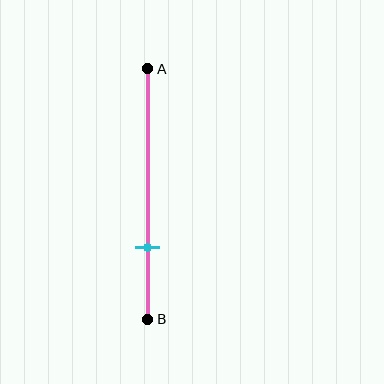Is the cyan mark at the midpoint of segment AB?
No, the mark is at about 70% from A, not at the 50% midpoint.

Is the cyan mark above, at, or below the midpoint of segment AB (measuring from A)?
The cyan mark is below the midpoint of segment AB.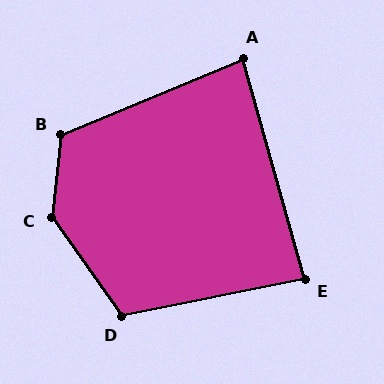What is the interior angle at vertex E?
Approximately 86 degrees (approximately right).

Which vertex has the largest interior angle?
C, at approximately 138 degrees.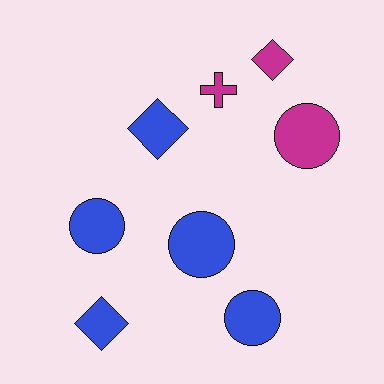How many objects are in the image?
There are 8 objects.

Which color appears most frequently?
Blue, with 5 objects.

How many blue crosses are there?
There are no blue crosses.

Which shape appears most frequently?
Circle, with 4 objects.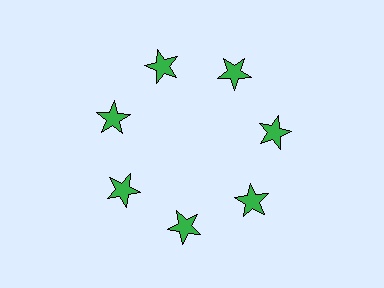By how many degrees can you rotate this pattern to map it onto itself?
The pattern maps onto itself every 51 degrees of rotation.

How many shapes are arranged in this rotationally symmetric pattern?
There are 7 shapes, arranged in 7 groups of 1.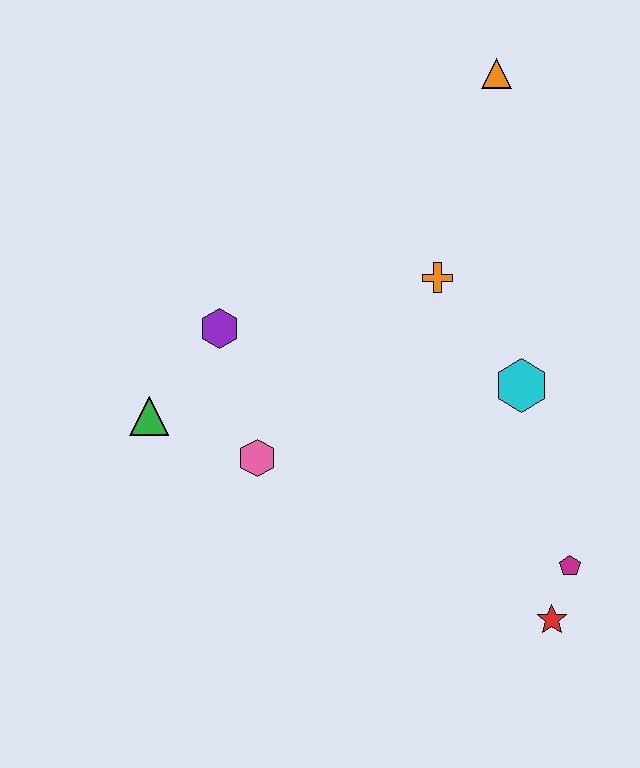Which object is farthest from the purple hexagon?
The red star is farthest from the purple hexagon.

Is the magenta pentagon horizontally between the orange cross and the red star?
No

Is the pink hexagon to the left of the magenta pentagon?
Yes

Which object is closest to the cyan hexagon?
The orange cross is closest to the cyan hexagon.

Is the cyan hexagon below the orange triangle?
Yes